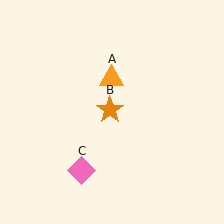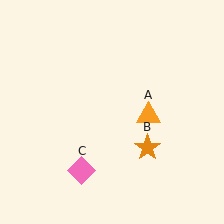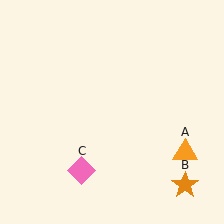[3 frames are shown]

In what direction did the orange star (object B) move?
The orange star (object B) moved down and to the right.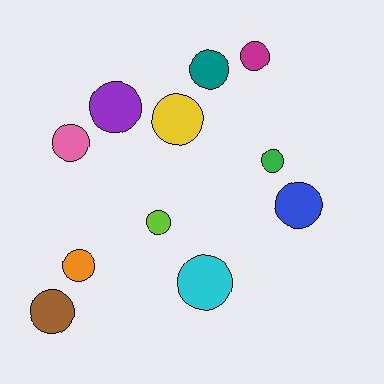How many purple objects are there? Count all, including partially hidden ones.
There is 1 purple object.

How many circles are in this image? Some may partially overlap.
There are 11 circles.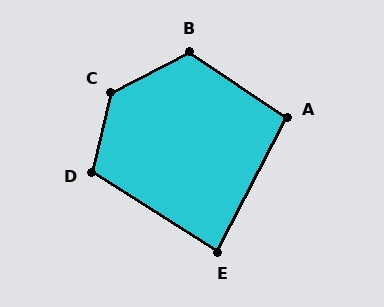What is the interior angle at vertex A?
Approximately 96 degrees (obtuse).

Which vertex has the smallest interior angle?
E, at approximately 85 degrees.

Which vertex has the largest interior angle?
C, at approximately 130 degrees.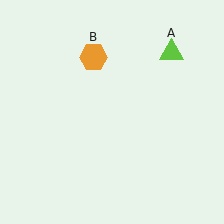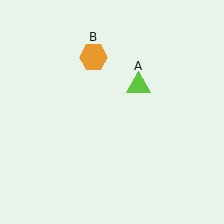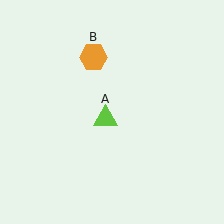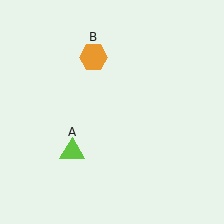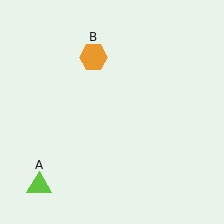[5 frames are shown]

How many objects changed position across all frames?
1 object changed position: lime triangle (object A).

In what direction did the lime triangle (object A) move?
The lime triangle (object A) moved down and to the left.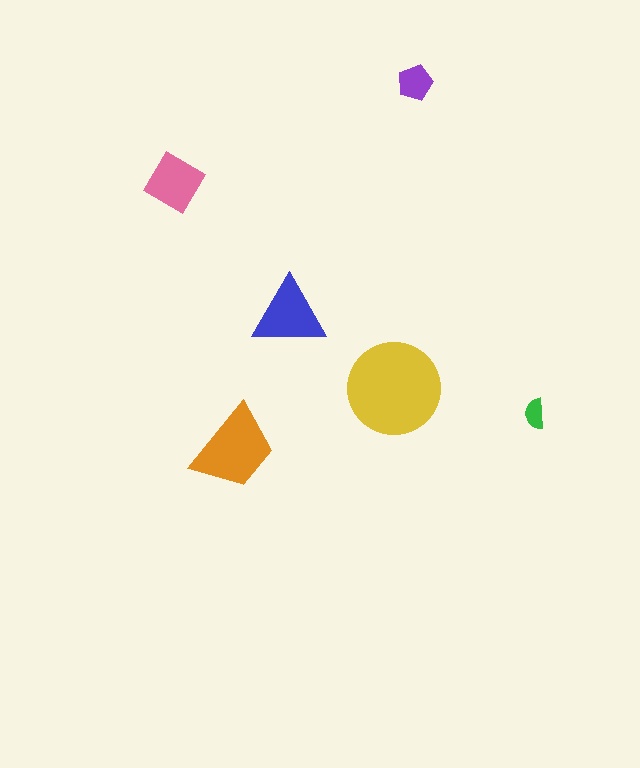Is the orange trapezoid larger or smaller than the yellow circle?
Smaller.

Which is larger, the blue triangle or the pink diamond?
The blue triangle.